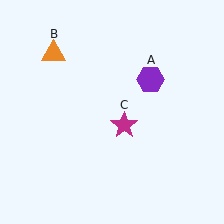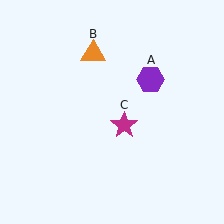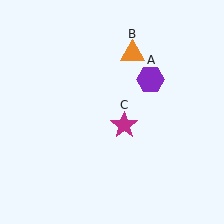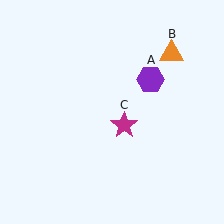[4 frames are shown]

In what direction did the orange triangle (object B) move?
The orange triangle (object B) moved right.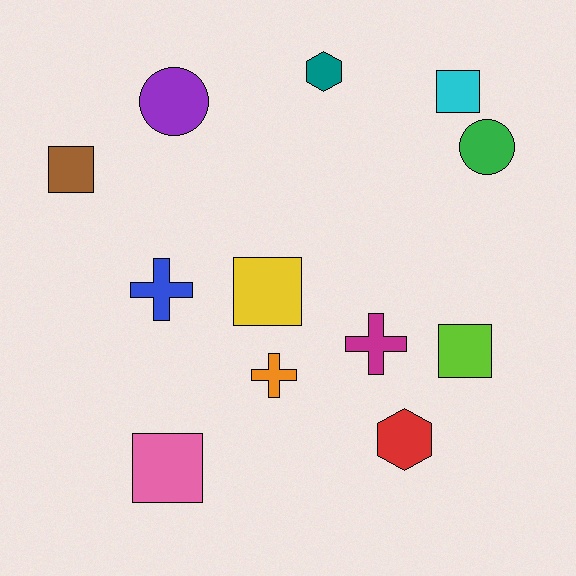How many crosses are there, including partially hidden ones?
There are 3 crosses.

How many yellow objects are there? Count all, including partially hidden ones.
There is 1 yellow object.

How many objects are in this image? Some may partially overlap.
There are 12 objects.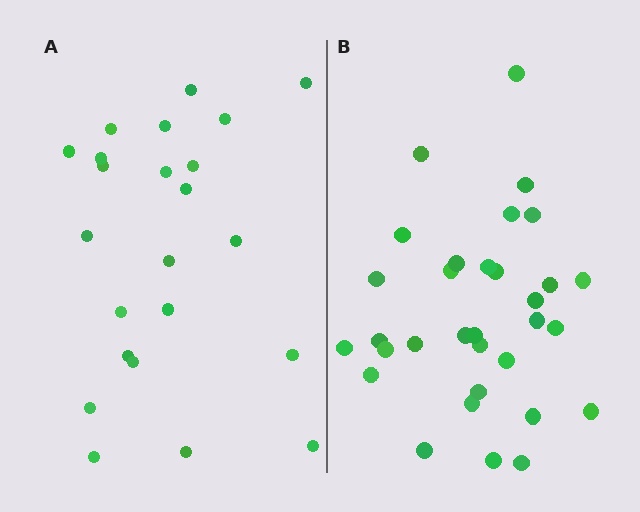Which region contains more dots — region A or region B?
Region B (the right region) has more dots.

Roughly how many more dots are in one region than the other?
Region B has roughly 8 or so more dots than region A.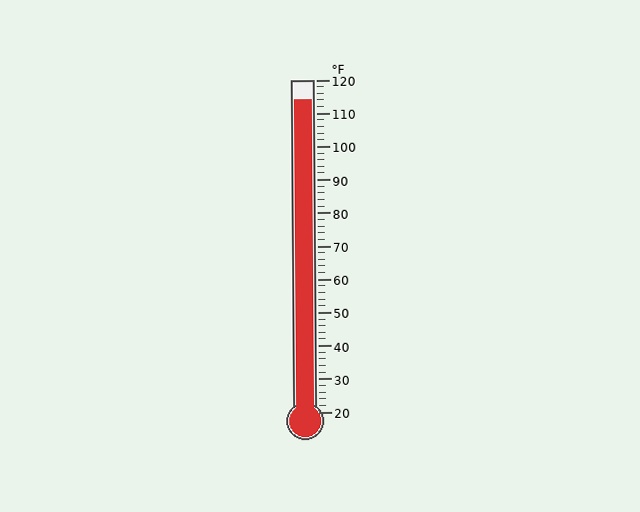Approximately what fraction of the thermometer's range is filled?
The thermometer is filled to approximately 95% of its range.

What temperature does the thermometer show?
The thermometer shows approximately 114°F.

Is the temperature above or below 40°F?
The temperature is above 40°F.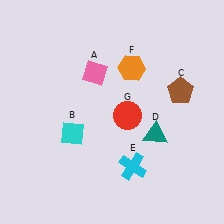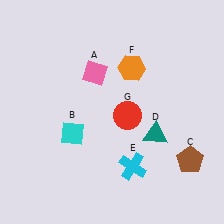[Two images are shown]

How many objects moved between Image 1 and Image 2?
1 object moved between the two images.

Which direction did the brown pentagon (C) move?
The brown pentagon (C) moved down.